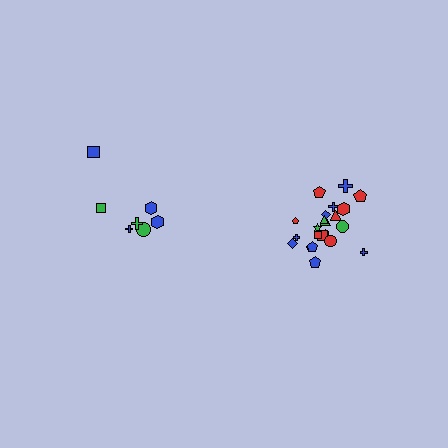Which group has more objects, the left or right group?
The right group.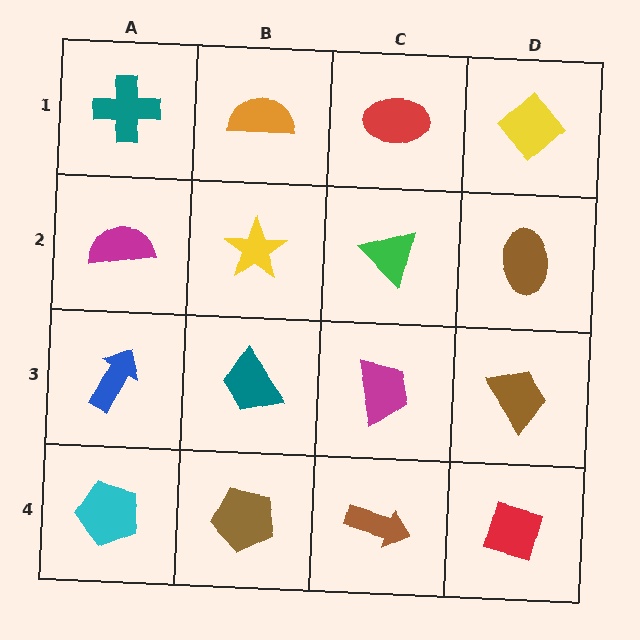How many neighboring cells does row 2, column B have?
4.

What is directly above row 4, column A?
A blue arrow.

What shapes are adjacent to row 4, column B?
A teal trapezoid (row 3, column B), a cyan pentagon (row 4, column A), a brown arrow (row 4, column C).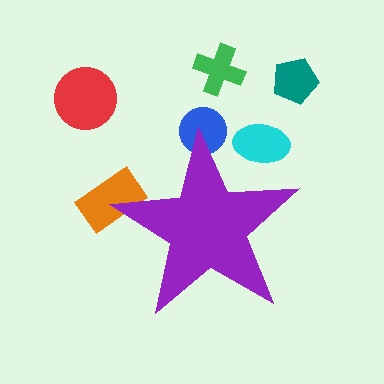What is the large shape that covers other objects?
A purple star.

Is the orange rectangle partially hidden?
Yes, the orange rectangle is partially hidden behind the purple star.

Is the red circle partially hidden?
No, the red circle is fully visible.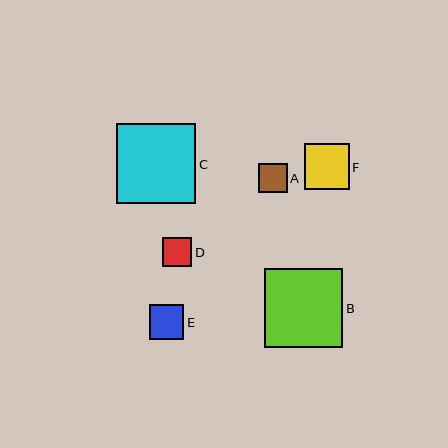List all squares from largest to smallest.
From largest to smallest: C, B, F, E, A, D.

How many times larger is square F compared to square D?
Square F is approximately 1.6 times the size of square D.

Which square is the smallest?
Square D is the smallest with a size of approximately 29 pixels.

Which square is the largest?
Square C is the largest with a size of approximately 80 pixels.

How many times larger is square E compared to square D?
Square E is approximately 1.2 times the size of square D.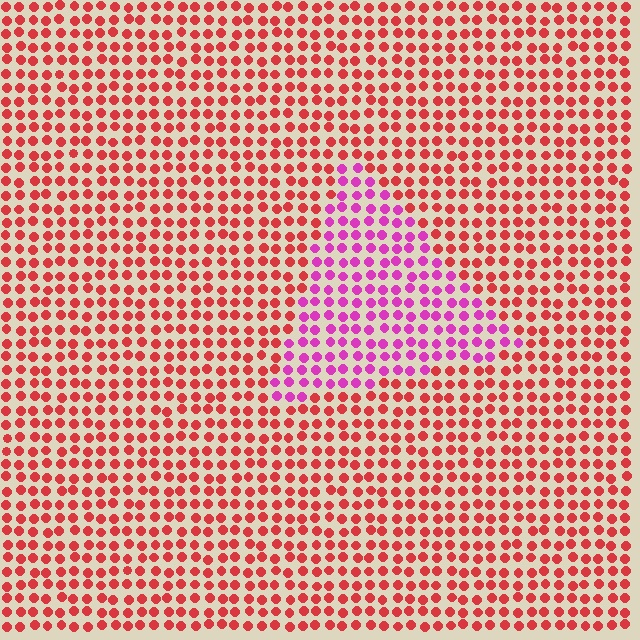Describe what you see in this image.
The image is filled with small red elements in a uniform arrangement. A triangle-shaped region is visible where the elements are tinted to a slightly different hue, forming a subtle color boundary.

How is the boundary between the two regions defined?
The boundary is defined purely by a slight shift in hue (about 47 degrees). Spacing, size, and orientation are identical on both sides.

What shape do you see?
I see a triangle.